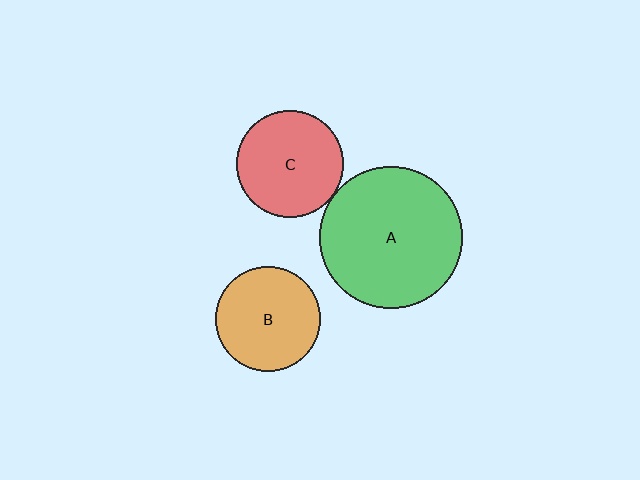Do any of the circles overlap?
No, none of the circles overlap.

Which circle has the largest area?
Circle A (green).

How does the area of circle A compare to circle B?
Approximately 1.8 times.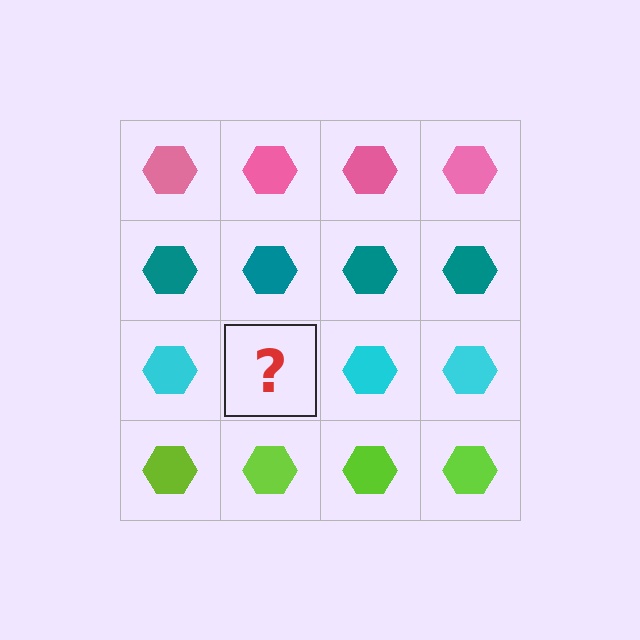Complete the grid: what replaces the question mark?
The question mark should be replaced with a cyan hexagon.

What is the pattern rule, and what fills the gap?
The rule is that each row has a consistent color. The gap should be filled with a cyan hexagon.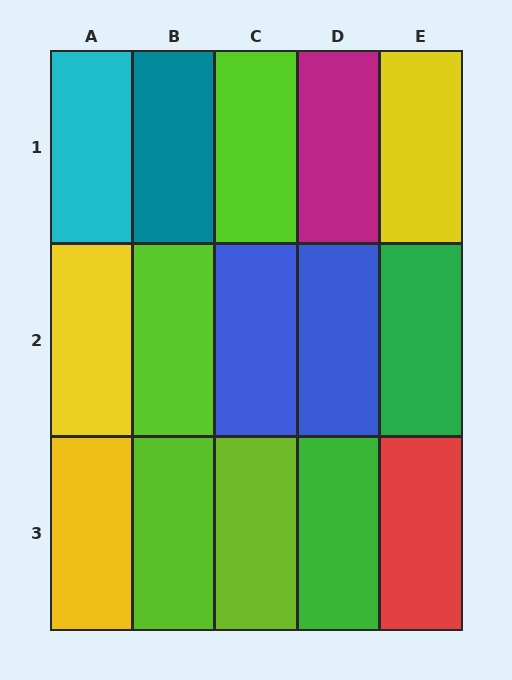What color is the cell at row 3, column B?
Lime.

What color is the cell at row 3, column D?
Green.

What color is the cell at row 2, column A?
Yellow.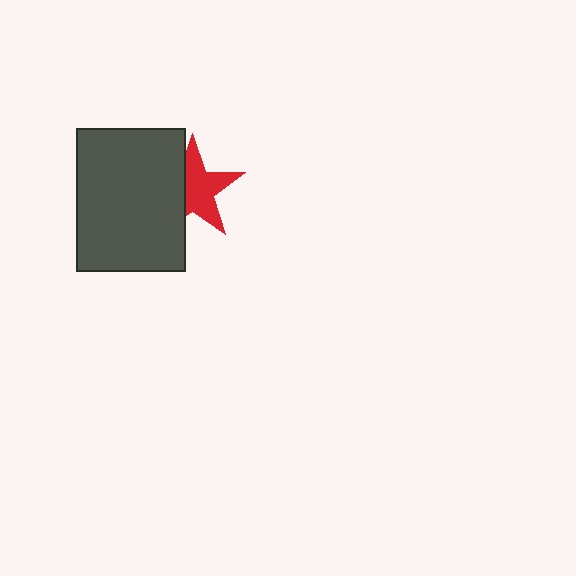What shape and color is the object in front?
The object in front is a dark gray rectangle.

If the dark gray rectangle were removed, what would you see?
You would see the complete red star.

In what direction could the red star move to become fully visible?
The red star could move right. That would shift it out from behind the dark gray rectangle entirely.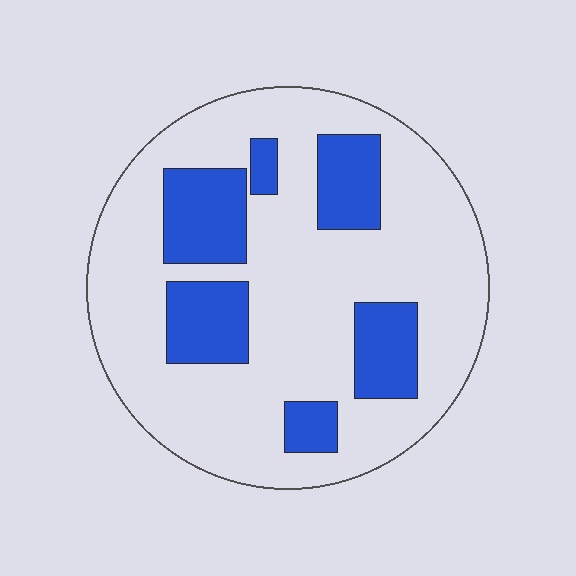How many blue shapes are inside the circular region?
6.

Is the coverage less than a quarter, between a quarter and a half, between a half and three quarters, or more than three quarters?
Less than a quarter.